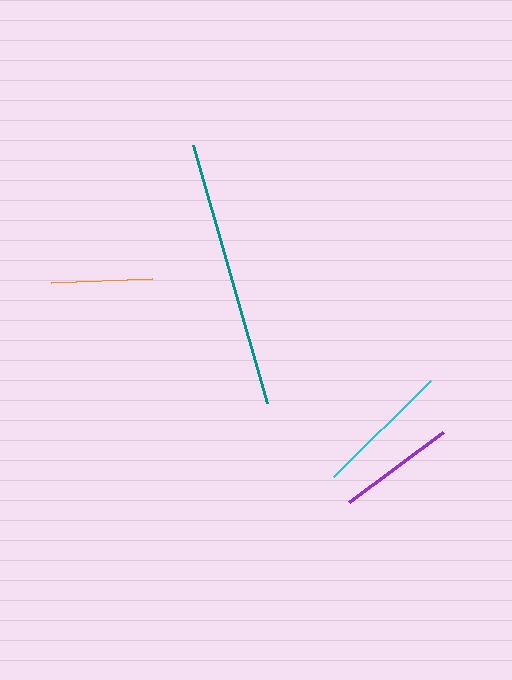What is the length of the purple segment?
The purple segment is approximately 117 pixels long.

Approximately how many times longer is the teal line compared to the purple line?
The teal line is approximately 2.3 times the length of the purple line.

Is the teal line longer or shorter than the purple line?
The teal line is longer than the purple line.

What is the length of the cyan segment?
The cyan segment is approximately 136 pixels long.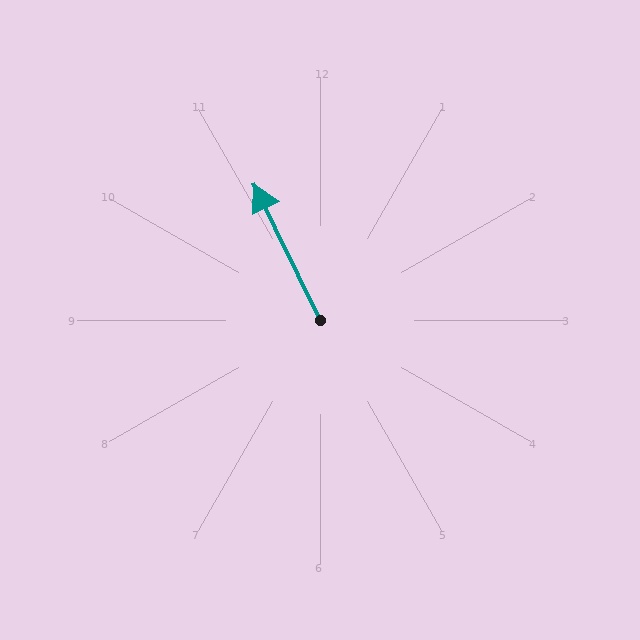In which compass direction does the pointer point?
Northwest.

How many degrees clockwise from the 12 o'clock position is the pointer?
Approximately 334 degrees.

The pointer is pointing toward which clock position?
Roughly 11 o'clock.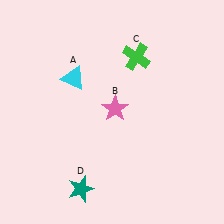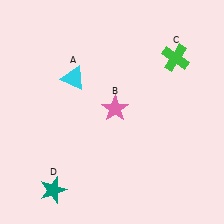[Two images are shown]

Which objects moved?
The objects that moved are: the green cross (C), the teal star (D).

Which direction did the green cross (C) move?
The green cross (C) moved right.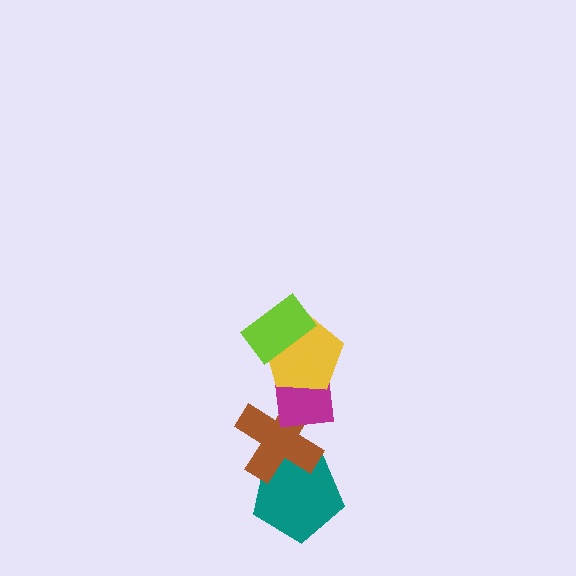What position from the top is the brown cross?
The brown cross is 4th from the top.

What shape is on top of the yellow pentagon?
The lime rectangle is on top of the yellow pentagon.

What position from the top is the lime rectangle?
The lime rectangle is 1st from the top.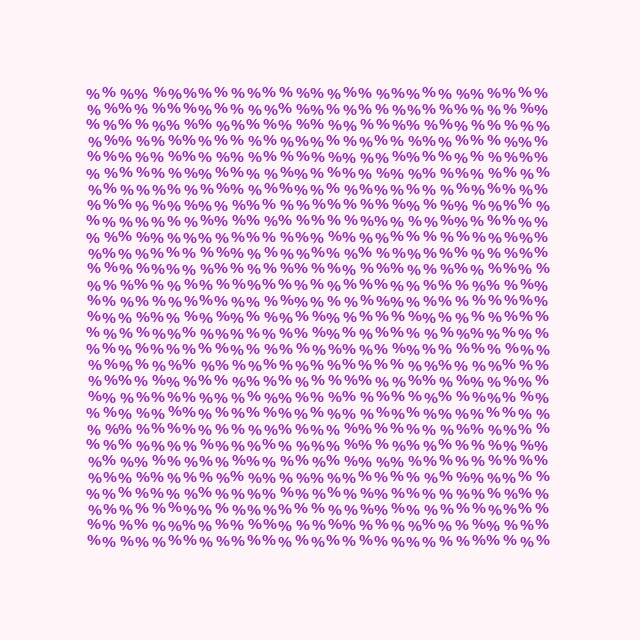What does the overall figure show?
The overall figure shows a square.